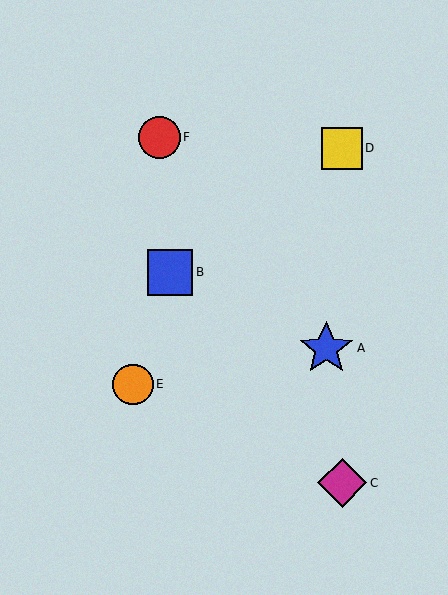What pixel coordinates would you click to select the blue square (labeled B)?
Click at (170, 272) to select the blue square B.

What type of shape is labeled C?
Shape C is a magenta diamond.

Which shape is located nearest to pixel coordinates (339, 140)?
The yellow square (labeled D) at (342, 148) is nearest to that location.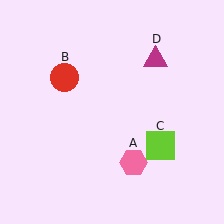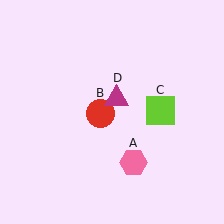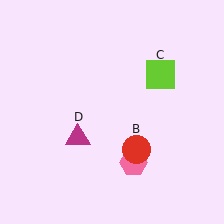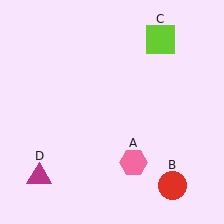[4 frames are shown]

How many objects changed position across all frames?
3 objects changed position: red circle (object B), lime square (object C), magenta triangle (object D).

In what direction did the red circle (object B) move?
The red circle (object B) moved down and to the right.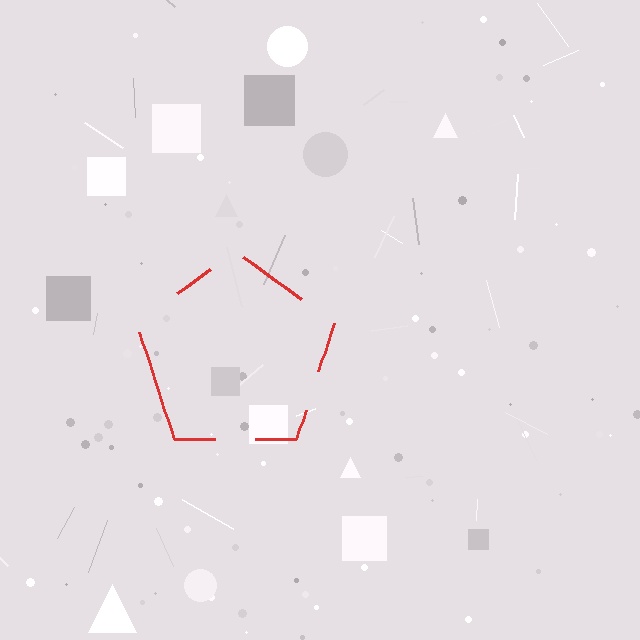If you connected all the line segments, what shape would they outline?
They would outline a pentagon.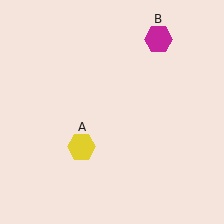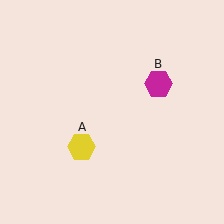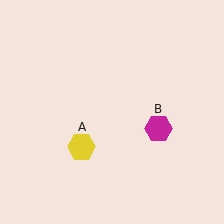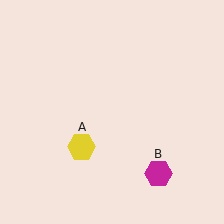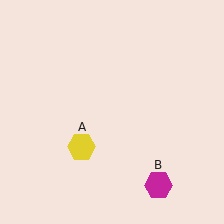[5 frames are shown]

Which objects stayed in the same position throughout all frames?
Yellow hexagon (object A) remained stationary.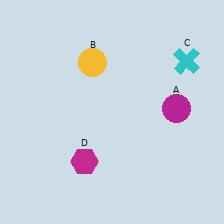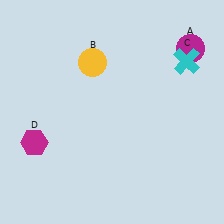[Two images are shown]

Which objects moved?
The objects that moved are: the magenta circle (A), the magenta hexagon (D).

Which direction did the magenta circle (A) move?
The magenta circle (A) moved up.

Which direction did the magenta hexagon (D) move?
The magenta hexagon (D) moved left.